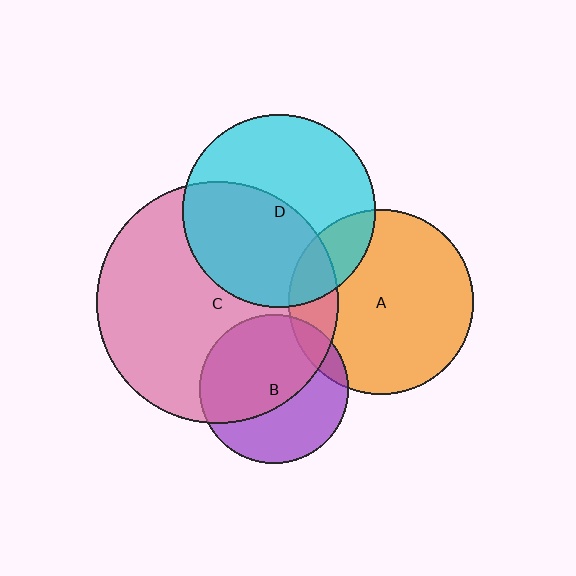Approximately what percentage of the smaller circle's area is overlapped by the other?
Approximately 10%.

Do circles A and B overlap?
Yes.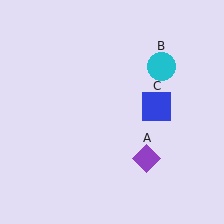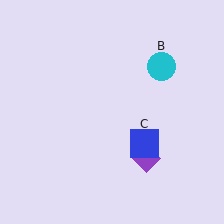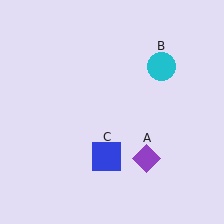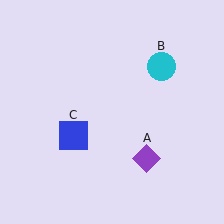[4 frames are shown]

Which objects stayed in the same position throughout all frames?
Purple diamond (object A) and cyan circle (object B) remained stationary.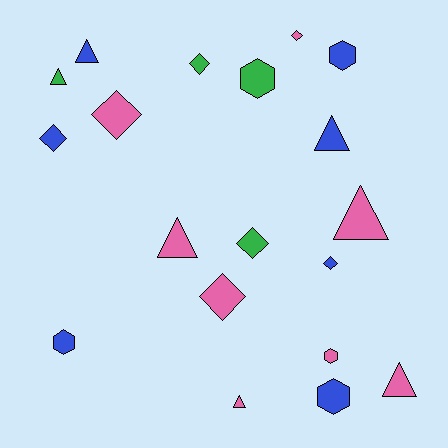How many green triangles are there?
There is 1 green triangle.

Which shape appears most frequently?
Diamond, with 7 objects.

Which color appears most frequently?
Pink, with 8 objects.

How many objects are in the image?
There are 19 objects.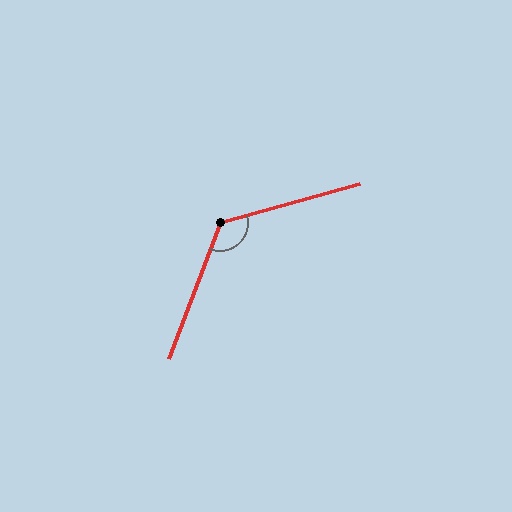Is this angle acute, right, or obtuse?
It is obtuse.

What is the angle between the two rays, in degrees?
Approximately 126 degrees.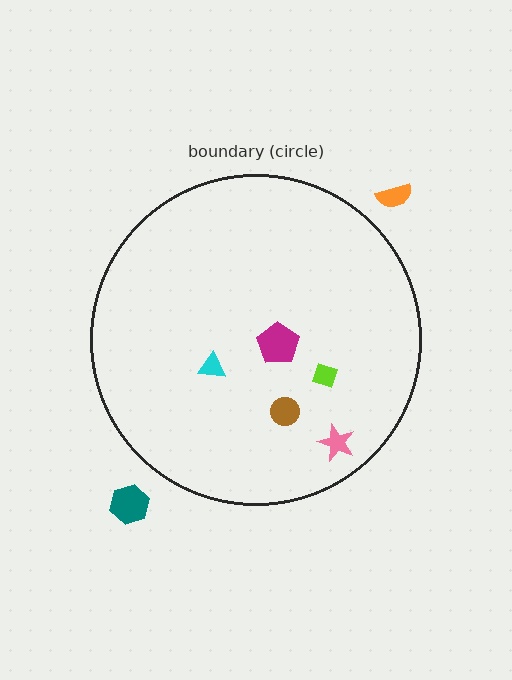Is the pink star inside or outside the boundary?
Inside.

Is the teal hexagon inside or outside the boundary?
Outside.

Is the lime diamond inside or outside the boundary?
Inside.